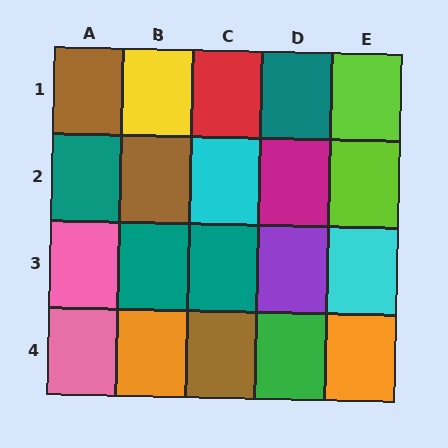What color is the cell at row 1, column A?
Brown.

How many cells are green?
1 cell is green.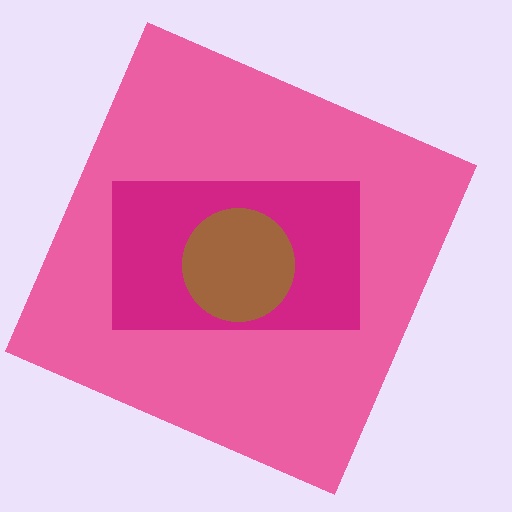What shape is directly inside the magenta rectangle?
The brown circle.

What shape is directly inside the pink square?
The magenta rectangle.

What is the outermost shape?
The pink square.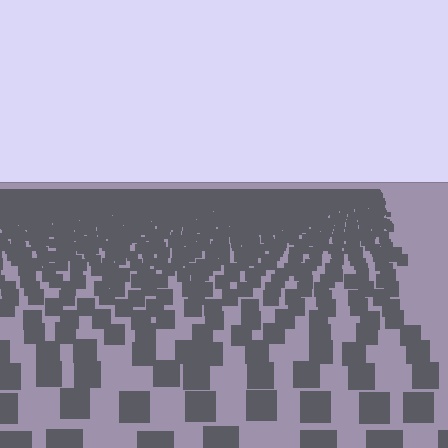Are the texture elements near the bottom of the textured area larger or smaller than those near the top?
Larger. Near the bottom, elements are closer to the viewer and appear at a bigger on-screen size.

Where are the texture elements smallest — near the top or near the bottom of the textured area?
Near the top.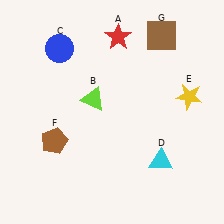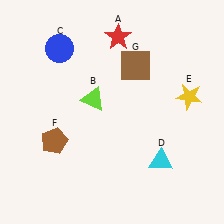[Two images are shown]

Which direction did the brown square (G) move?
The brown square (G) moved down.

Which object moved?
The brown square (G) moved down.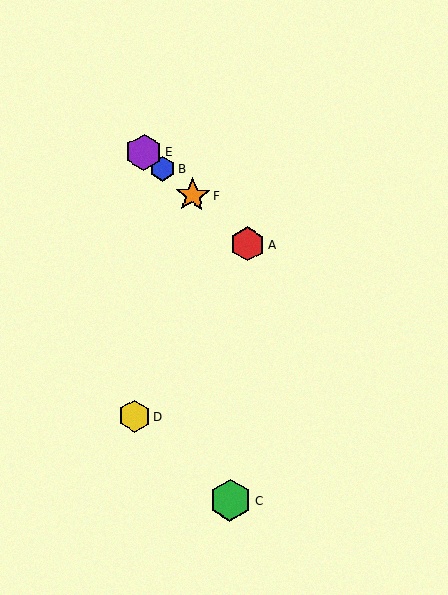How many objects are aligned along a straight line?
4 objects (A, B, E, F) are aligned along a straight line.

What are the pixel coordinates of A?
Object A is at (247, 244).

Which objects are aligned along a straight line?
Objects A, B, E, F are aligned along a straight line.